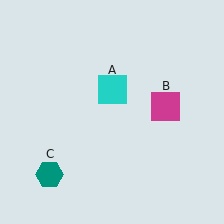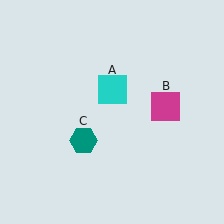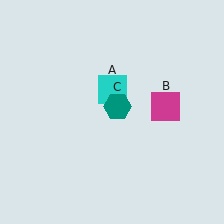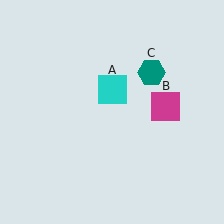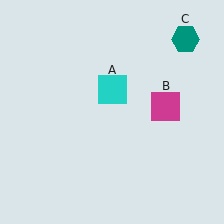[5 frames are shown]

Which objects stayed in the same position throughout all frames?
Cyan square (object A) and magenta square (object B) remained stationary.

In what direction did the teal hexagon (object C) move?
The teal hexagon (object C) moved up and to the right.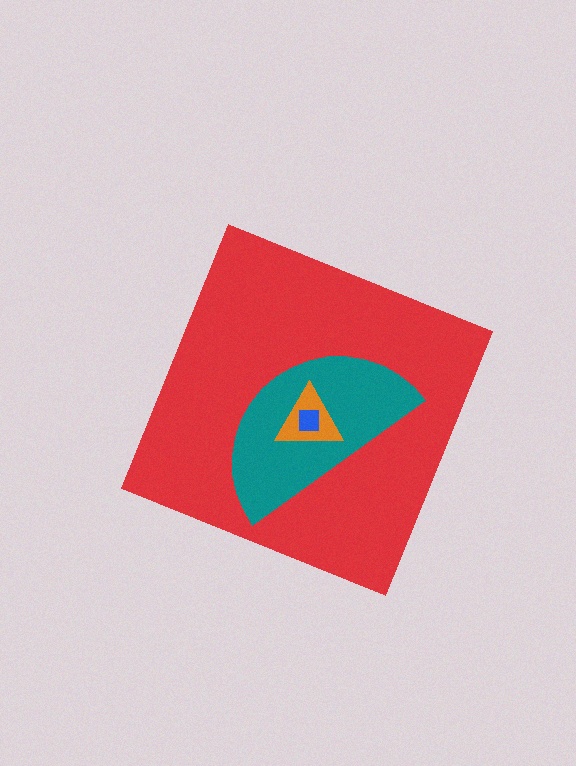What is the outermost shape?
The red diamond.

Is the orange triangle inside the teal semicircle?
Yes.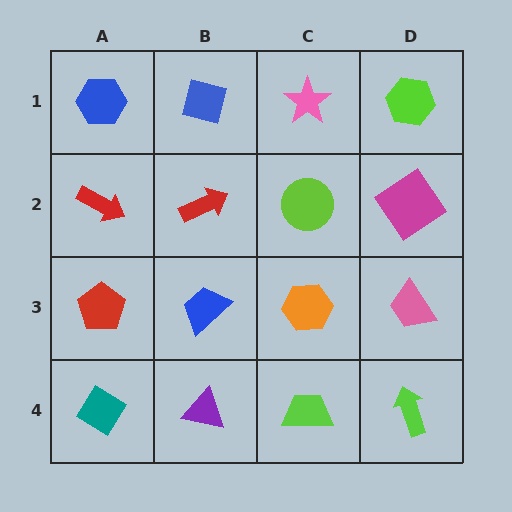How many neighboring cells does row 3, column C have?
4.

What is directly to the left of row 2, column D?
A lime circle.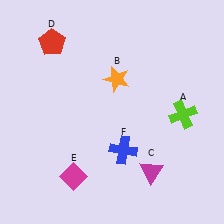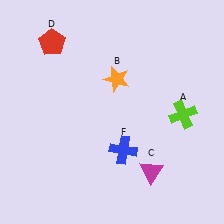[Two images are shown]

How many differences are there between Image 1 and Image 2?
There is 1 difference between the two images.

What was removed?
The magenta diamond (E) was removed in Image 2.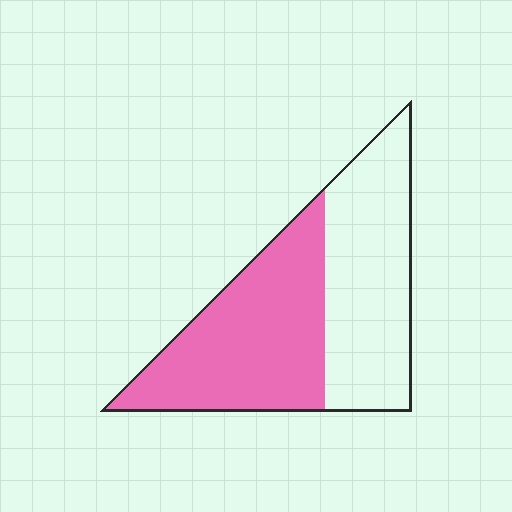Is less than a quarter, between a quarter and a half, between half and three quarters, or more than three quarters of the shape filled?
Between half and three quarters.